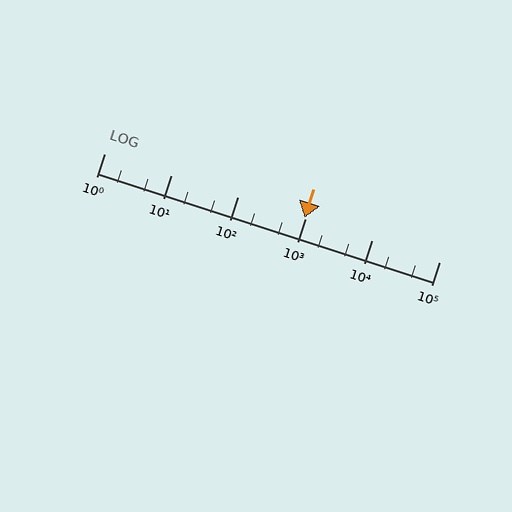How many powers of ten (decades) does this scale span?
The scale spans 5 decades, from 1 to 100000.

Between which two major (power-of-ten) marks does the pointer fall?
The pointer is between 100 and 1000.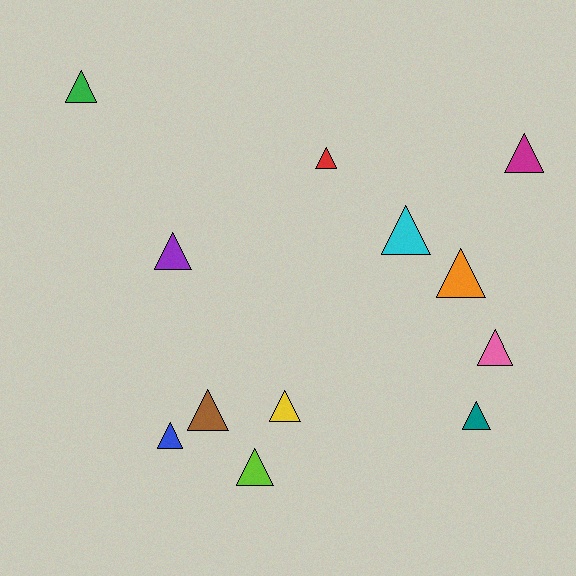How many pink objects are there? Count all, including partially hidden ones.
There is 1 pink object.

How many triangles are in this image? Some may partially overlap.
There are 12 triangles.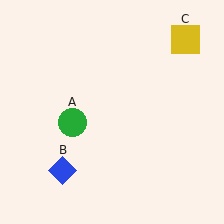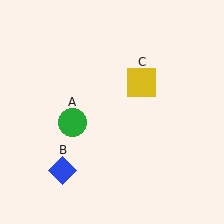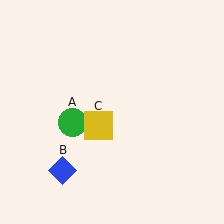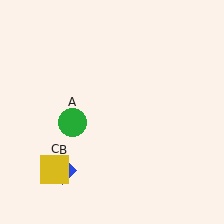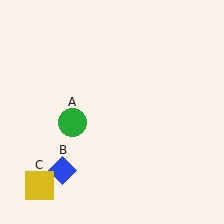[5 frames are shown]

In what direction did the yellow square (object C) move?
The yellow square (object C) moved down and to the left.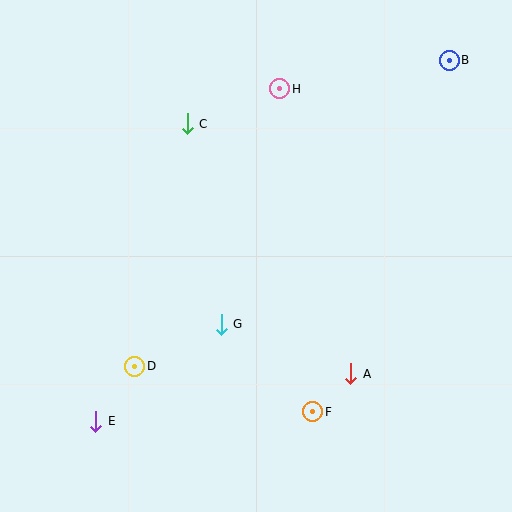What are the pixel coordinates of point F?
Point F is at (313, 412).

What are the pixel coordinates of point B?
Point B is at (449, 60).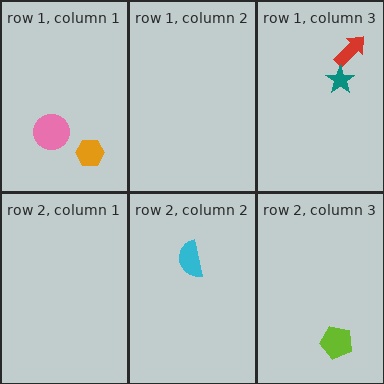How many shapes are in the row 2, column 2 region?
1.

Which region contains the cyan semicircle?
The row 2, column 2 region.